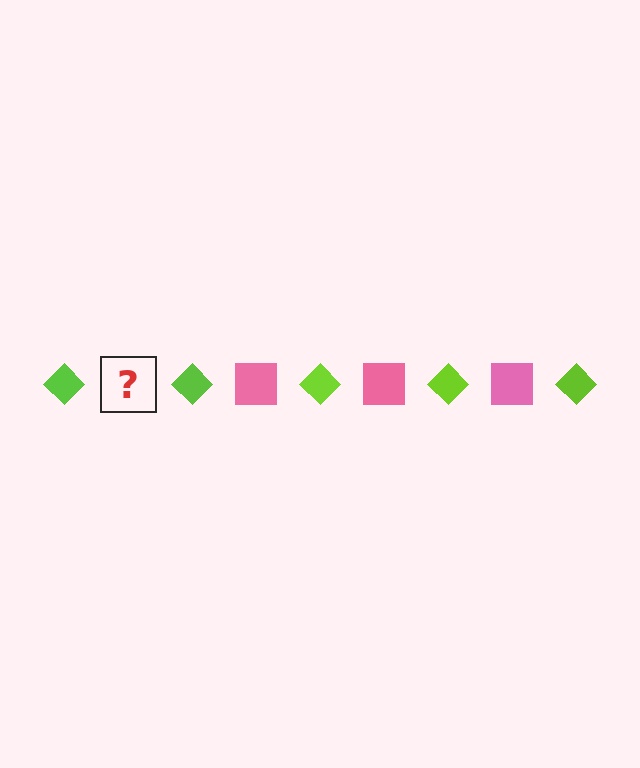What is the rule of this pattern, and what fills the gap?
The rule is that the pattern alternates between lime diamond and pink square. The gap should be filled with a pink square.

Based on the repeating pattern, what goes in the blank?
The blank should be a pink square.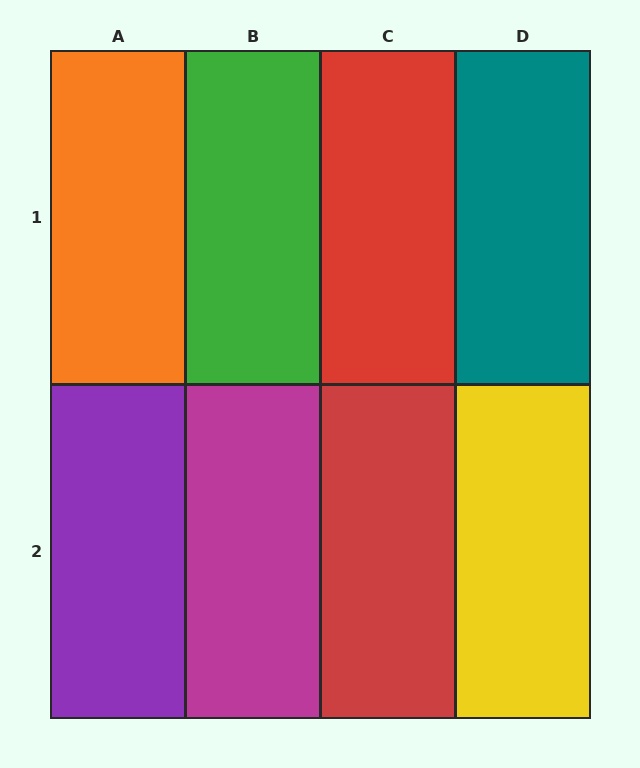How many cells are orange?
1 cell is orange.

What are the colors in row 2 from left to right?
Purple, magenta, red, yellow.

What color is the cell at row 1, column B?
Green.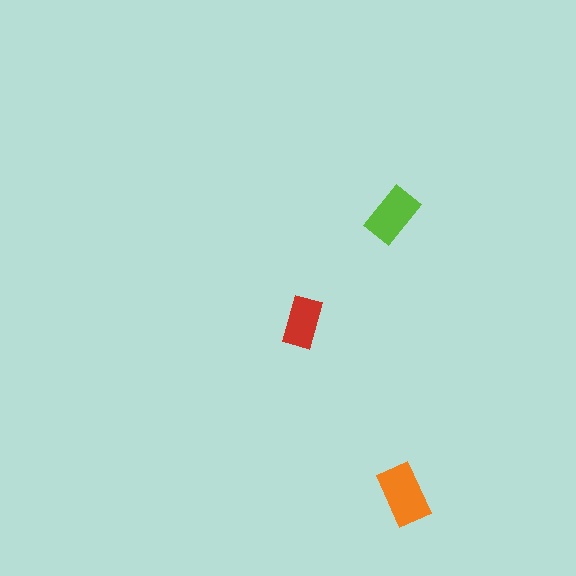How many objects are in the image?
There are 3 objects in the image.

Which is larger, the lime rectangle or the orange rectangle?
The orange one.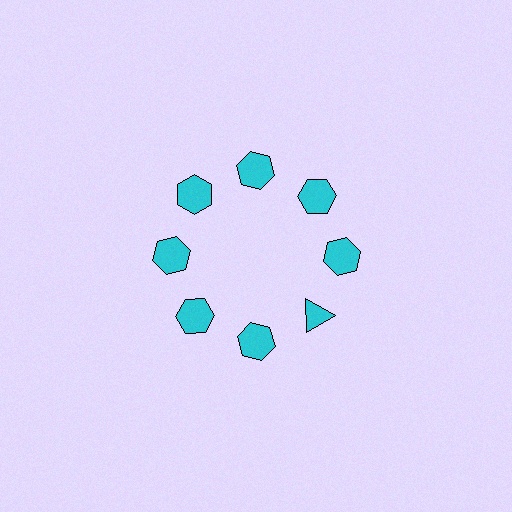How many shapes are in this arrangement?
There are 8 shapes arranged in a ring pattern.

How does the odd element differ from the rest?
It has a different shape: triangle instead of hexagon.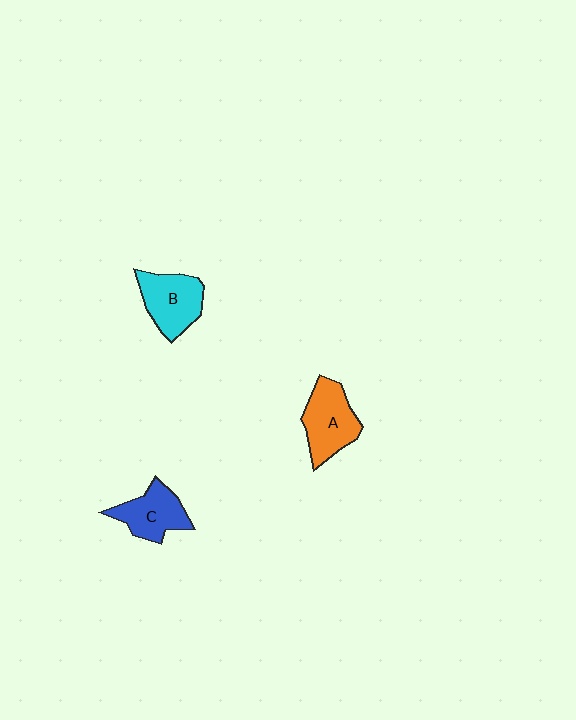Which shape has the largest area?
Shape A (orange).